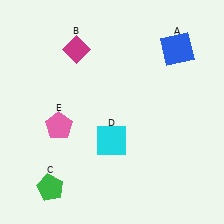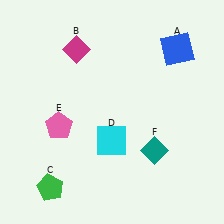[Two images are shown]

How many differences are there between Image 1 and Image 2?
There is 1 difference between the two images.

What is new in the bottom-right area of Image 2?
A teal diamond (F) was added in the bottom-right area of Image 2.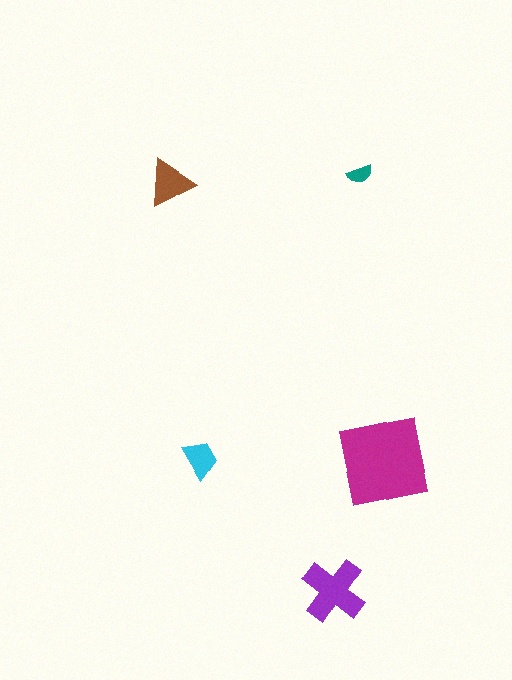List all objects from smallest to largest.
The teal semicircle, the cyan trapezoid, the brown triangle, the purple cross, the magenta square.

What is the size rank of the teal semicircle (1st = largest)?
5th.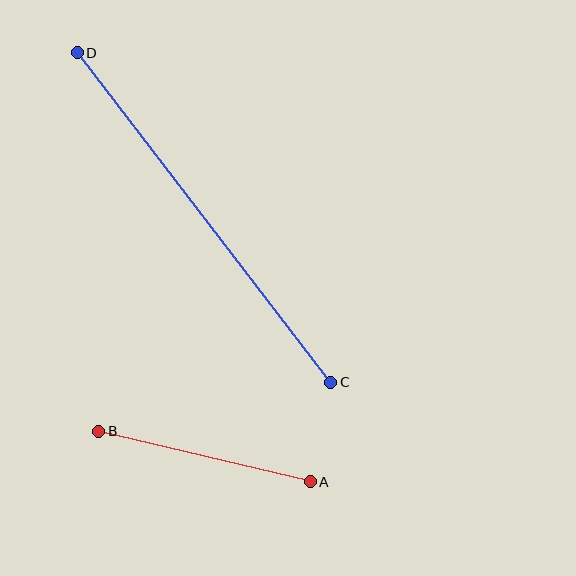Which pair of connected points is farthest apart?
Points C and D are farthest apart.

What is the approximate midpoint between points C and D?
The midpoint is at approximately (204, 218) pixels.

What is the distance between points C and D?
The distance is approximately 415 pixels.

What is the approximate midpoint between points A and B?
The midpoint is at approximately (204, 457) pixels.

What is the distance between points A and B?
The distance is approximately 217 pixels.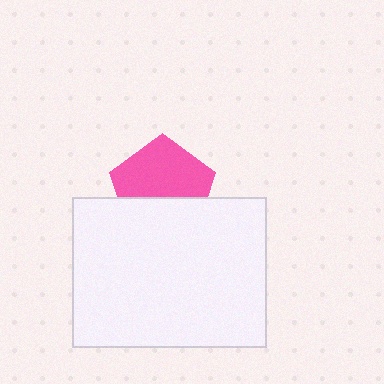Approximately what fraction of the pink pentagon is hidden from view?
Roughly 39% of the pink pentagon is hidden behind the white rectangle.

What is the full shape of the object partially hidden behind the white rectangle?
The partially hidden object is a pink pentagon.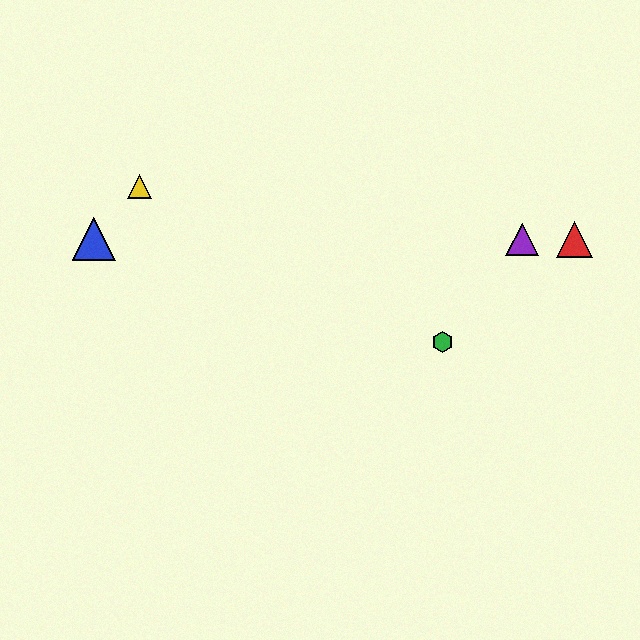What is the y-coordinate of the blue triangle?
The blue triangle is at y≈239.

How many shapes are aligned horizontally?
3 shapes (the red triangle, the blue triangle, the purple triangle) are aligned horizontally.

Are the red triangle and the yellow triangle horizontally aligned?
No, the red triangle is at y≈239 and the yellow triangle is at y≈187.